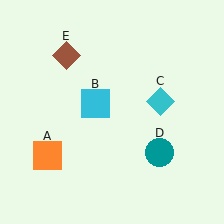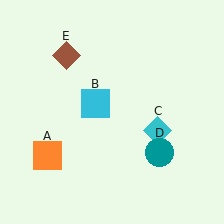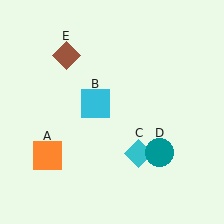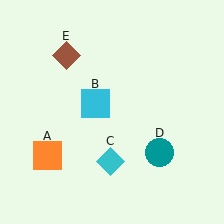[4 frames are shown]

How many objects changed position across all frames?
1 object changed position: cyan diamond (object C).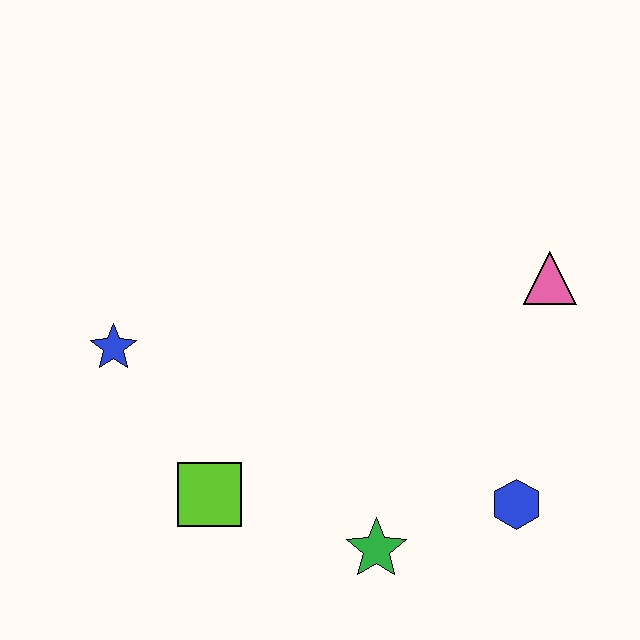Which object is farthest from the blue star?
The pink triangle is farthest from the blue star.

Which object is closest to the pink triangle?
The blue hexagon is closest to the pink triangle.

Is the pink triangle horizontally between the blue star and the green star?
No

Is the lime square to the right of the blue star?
Yes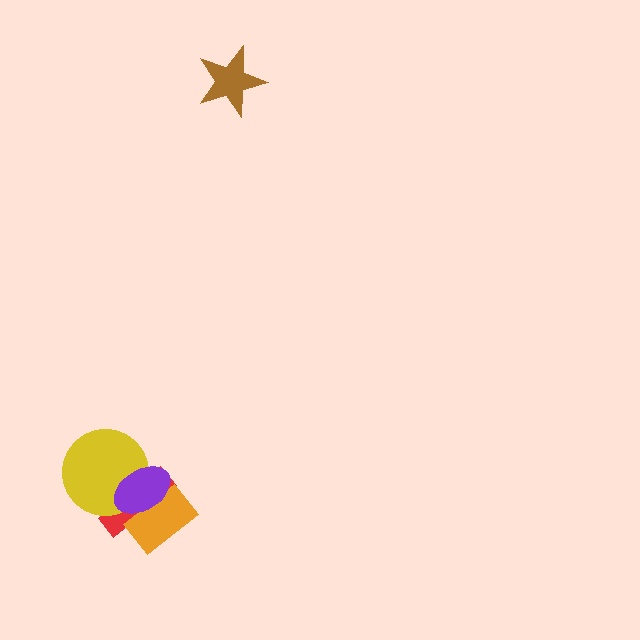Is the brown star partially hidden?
No, no other shape covers it.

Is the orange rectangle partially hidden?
Yes, it is partially covered by another shape.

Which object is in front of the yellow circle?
The purple ellipse is in front of the yellow circle.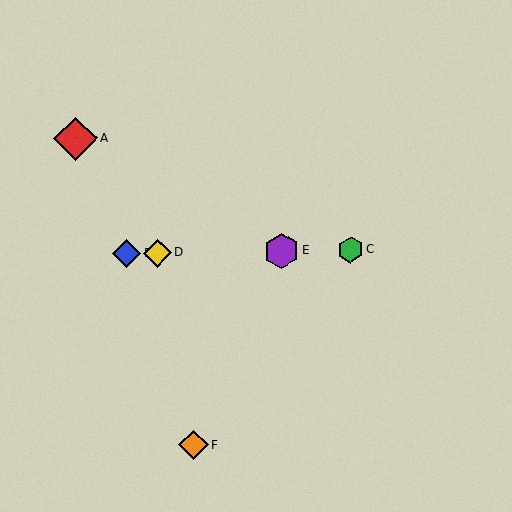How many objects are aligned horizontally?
4 objects (B, C, D, E) are aligned horizontally.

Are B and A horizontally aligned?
No, B is at y≈253 and A is at y≈138.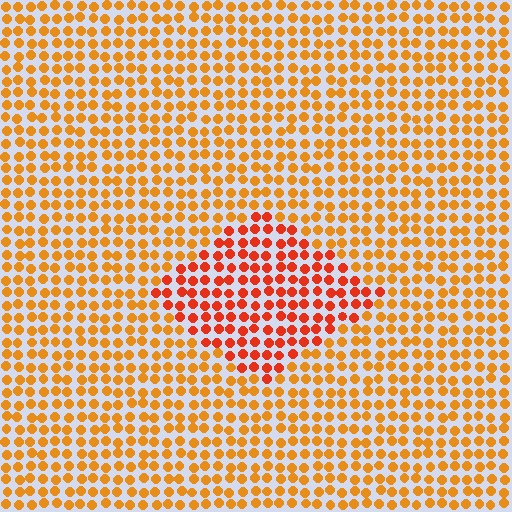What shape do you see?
I see a diamond.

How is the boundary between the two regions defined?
The boundary is defined purely by a slight shift in hue (about 27 degrees). Spacing, size, and orientation are identical on both sides.